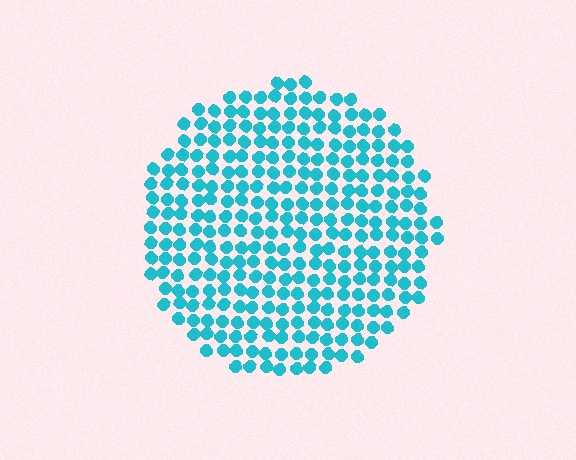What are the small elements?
The small elements are circles.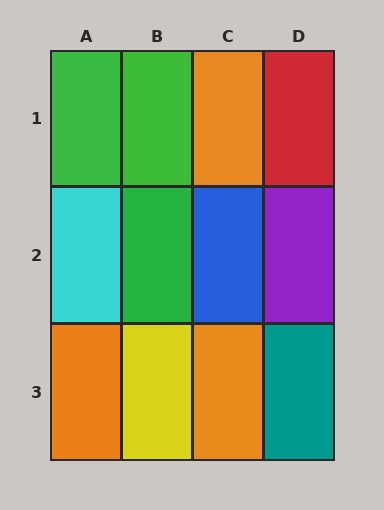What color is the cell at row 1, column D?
Red.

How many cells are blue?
1 cell is blue.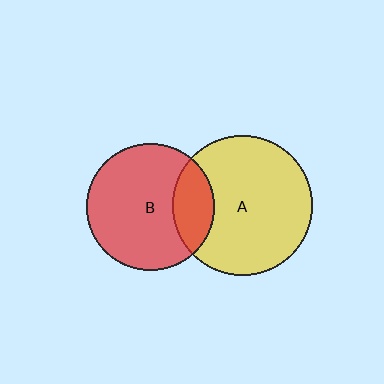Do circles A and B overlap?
Yes.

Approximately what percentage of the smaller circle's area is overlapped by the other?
Approximately 20%.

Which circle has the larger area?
Circle A (yellow).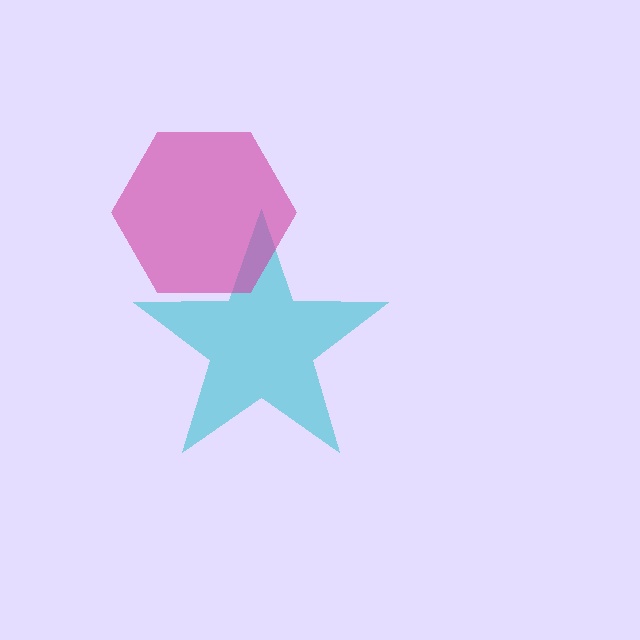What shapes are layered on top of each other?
The layered shapes are: a cyan star, a magenta hexagon.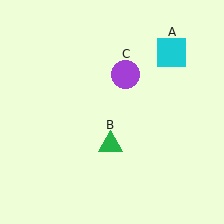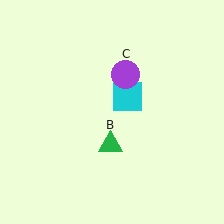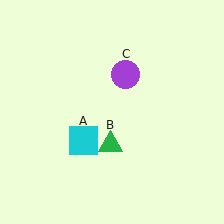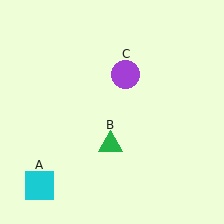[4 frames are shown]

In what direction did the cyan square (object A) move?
The cyan square (object A) moved down and to the left.